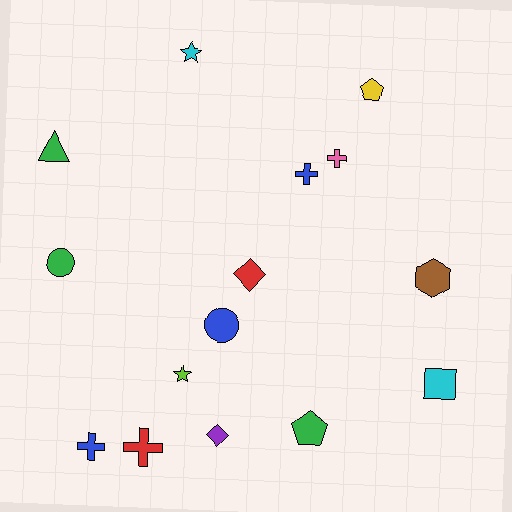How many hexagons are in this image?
There is 1 hexagon.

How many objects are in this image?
There are 15 objects.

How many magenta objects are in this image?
There are no magenta objects.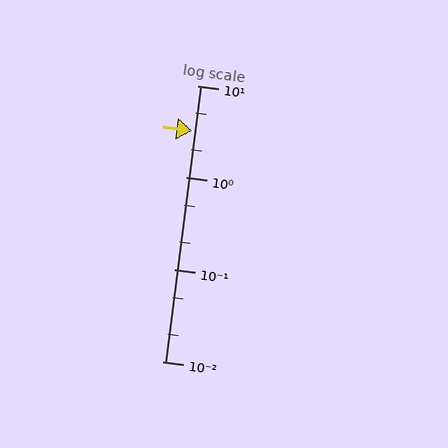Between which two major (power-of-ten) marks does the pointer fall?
The pointer is between 1 and 10.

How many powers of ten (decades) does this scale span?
The scale spans 3 decades, from 0.01 to 10.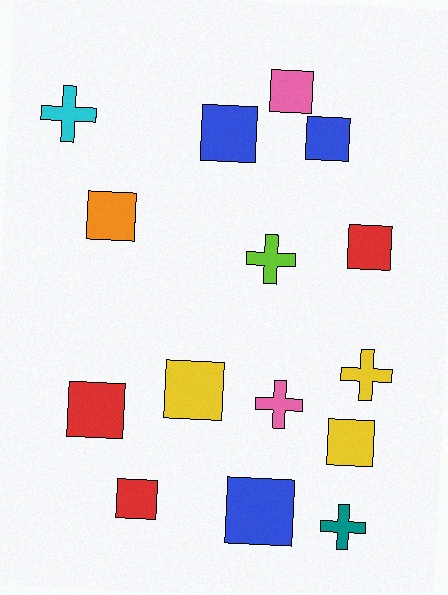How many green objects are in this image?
There are no green objects.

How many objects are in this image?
There are 15 objects.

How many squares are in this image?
There are 10 squares.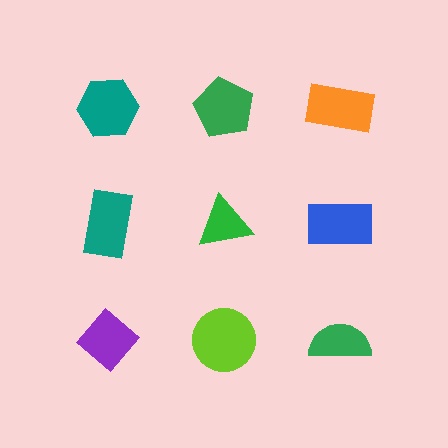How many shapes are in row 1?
3 shapes.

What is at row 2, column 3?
A blue rectangle.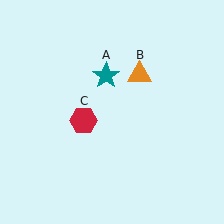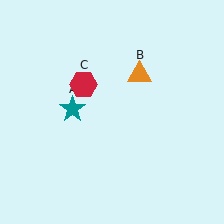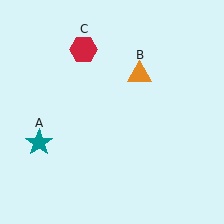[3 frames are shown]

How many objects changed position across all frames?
2 objects changed position: teal star (object A), red hexagon (object C).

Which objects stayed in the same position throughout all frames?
Orange triangle (object B) remained stationary.